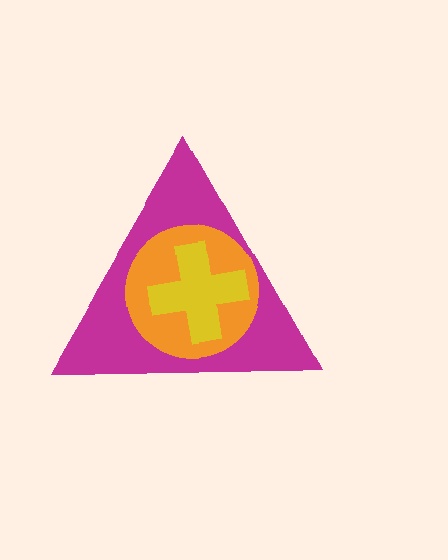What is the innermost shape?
The yellow cross.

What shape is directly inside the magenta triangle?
The orange circle.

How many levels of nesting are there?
3.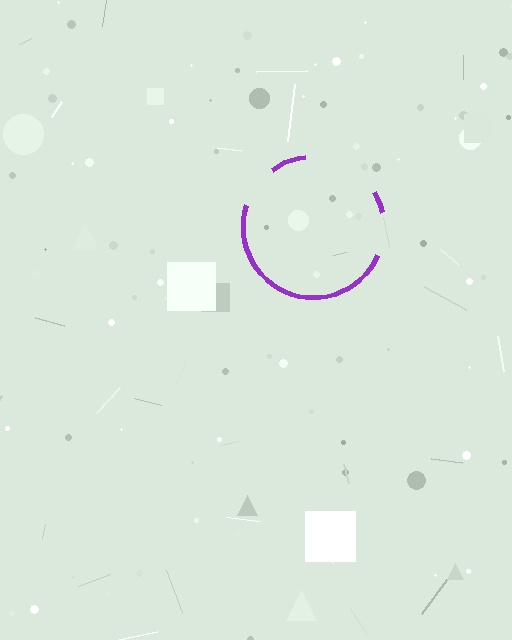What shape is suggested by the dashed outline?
The dashed outline suggests a circle.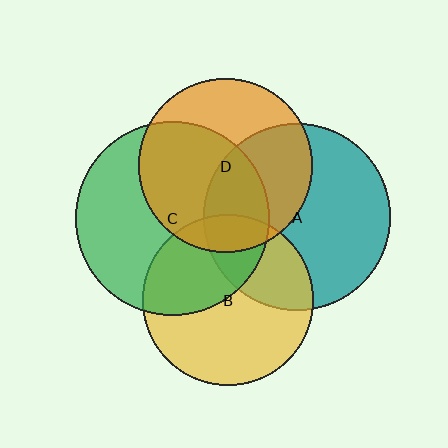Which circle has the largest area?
Circle C (green).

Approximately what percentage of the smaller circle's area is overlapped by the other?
Approximately 30%.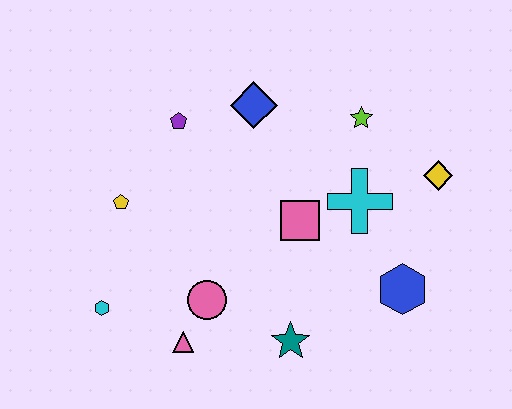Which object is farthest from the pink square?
The cyan hexagon is farthest from the pink square.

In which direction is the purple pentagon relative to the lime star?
The purple pentagon is to the left of the lime star.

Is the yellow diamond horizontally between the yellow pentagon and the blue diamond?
No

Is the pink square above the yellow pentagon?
No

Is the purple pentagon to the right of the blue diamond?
No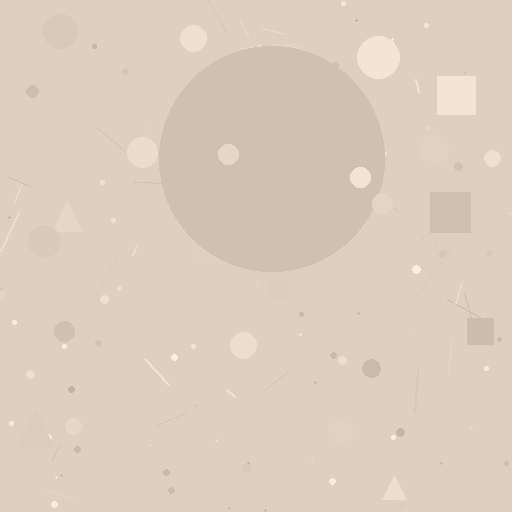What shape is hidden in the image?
A circle is hidden in the image.